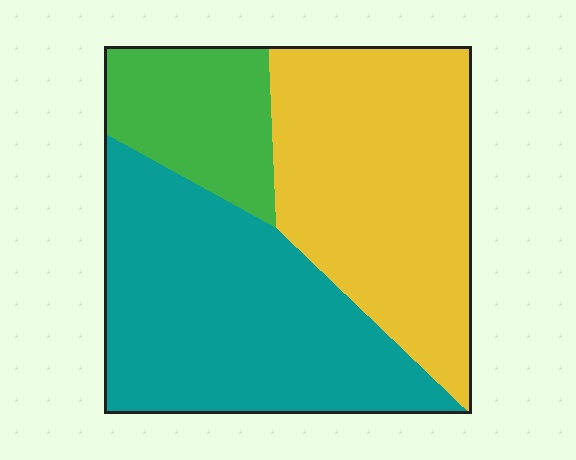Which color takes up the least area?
Green, at roughly 15%.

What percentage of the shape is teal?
Teal covers 43% of the shape.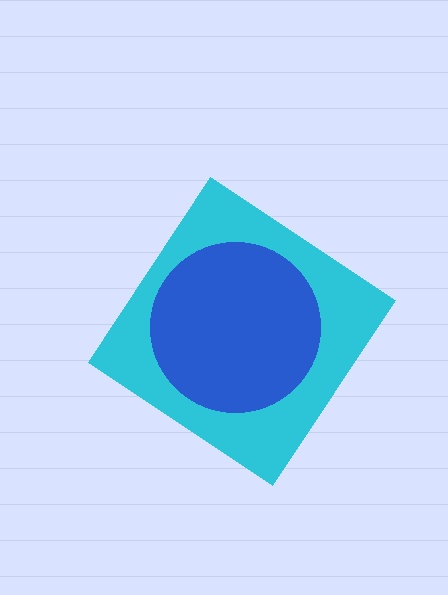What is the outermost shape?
The cyan diamond.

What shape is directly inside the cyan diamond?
The blue circle.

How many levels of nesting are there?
2.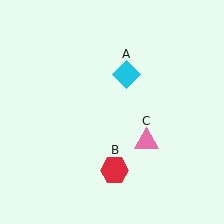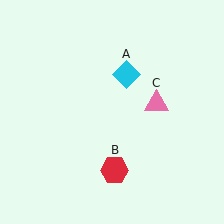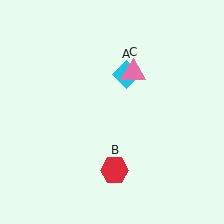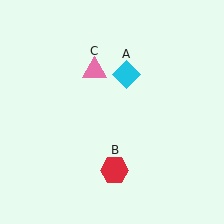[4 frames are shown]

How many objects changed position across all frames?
1 object changed position: pink triangle (object C).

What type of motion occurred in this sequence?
The pink triangle (object C) rotated counterclockwise around the center of the scene.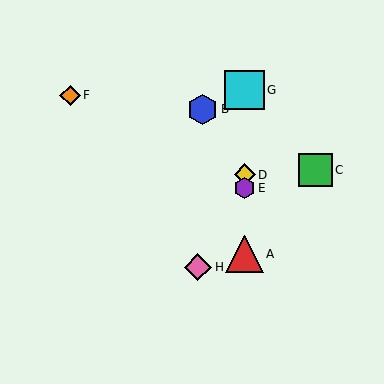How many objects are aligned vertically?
4 objects (A, D, E, G) are aligned vertically.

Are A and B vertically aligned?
No, A is at x≈245 and B is at x≈203.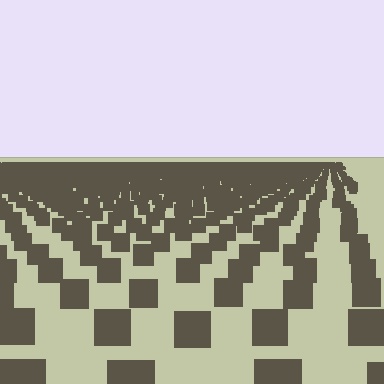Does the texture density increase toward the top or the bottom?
Density increases toward the top.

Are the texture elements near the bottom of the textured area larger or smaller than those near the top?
Larger. Near the bottom, elements are closer to the viewer and appear at a bigger on-screen size.